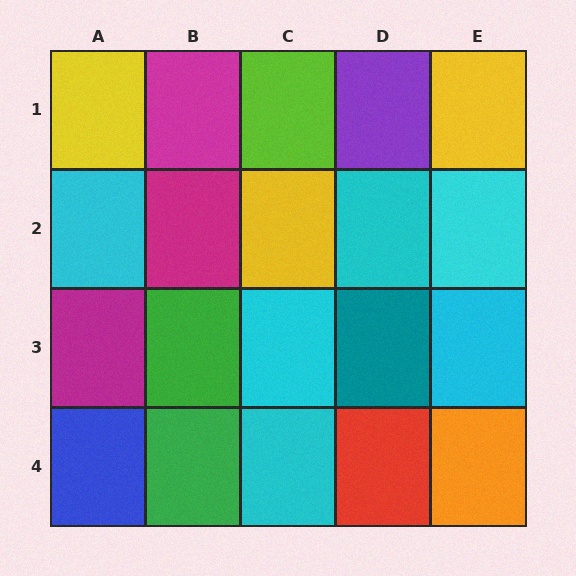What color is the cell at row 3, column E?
Cyan.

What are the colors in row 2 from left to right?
Cyan, magenta, yellow, cyan, cyan.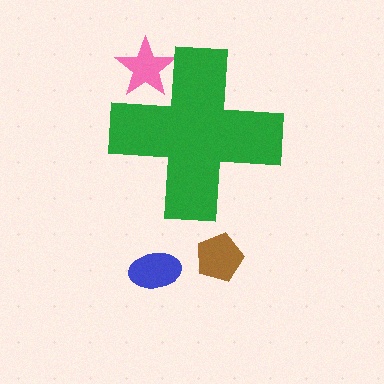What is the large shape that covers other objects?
A green cross.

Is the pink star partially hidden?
Yes, the pink star is partially hidden behind the green cross.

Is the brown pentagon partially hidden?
No, the brown pentagon is fully visible.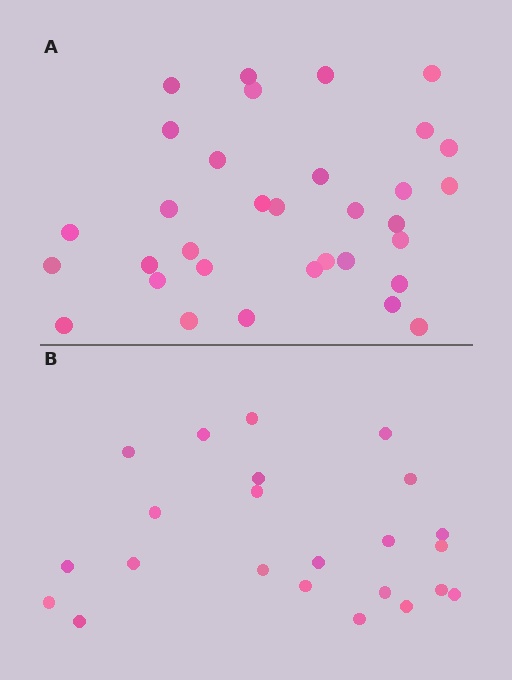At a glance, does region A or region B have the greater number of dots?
Region A (the top region) has more dots.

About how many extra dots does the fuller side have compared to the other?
Region A has roughly 10 or so more dots than region B.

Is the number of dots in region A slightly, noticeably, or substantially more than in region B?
Region A has noticeably more, but not dramatically so. The ratio is roughly 1.4 to 1.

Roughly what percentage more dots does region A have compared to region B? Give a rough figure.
About 45% more.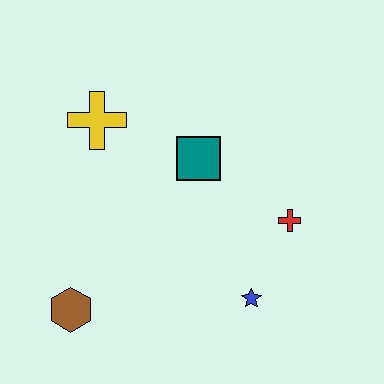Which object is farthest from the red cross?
The brown hexagon is farthest from the red cross.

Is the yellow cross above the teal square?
Yes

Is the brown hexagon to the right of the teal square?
No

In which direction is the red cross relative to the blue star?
The red cross is above the blue star.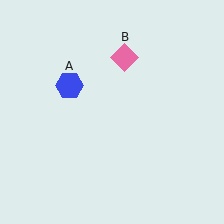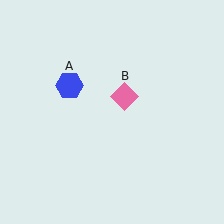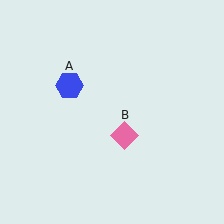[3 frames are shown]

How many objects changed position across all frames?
1 object changed position: pink diamond (object B).